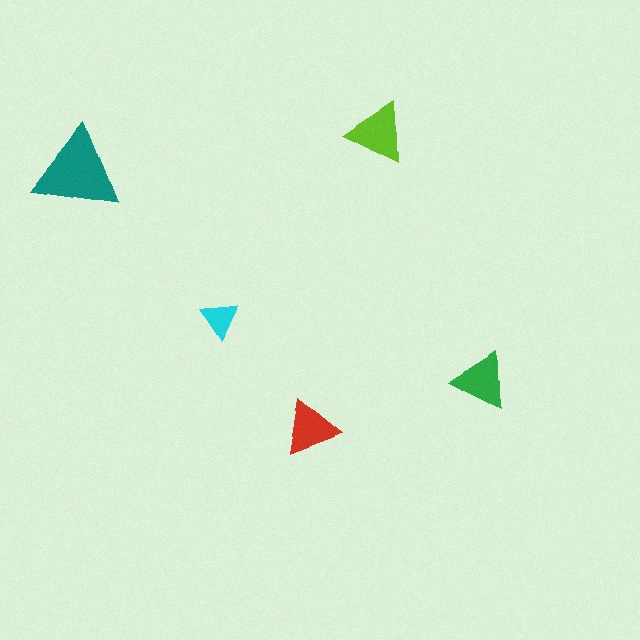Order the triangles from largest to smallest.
the teal one, the lime one, the green one, the red one, the cyan one.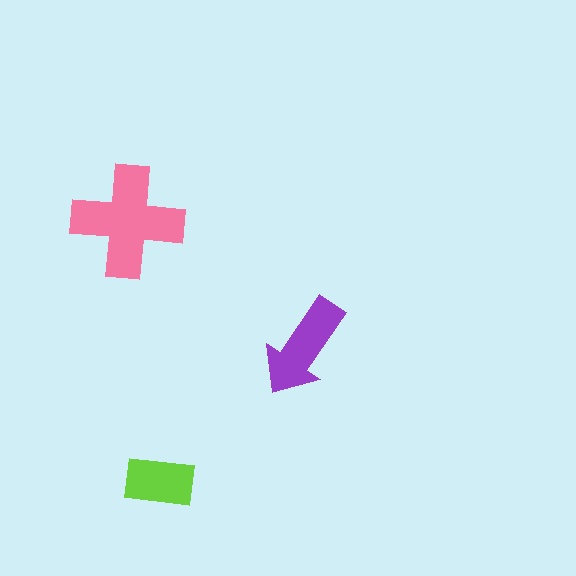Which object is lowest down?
The lime rectangle is bottommost.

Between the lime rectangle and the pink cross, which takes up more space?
The pink cross.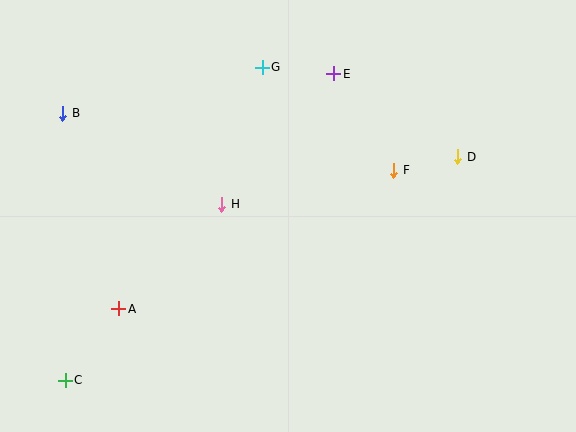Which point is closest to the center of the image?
Point H at (222, 204) is closest to the center.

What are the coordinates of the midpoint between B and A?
The midpoint between B and A is at (91, 211).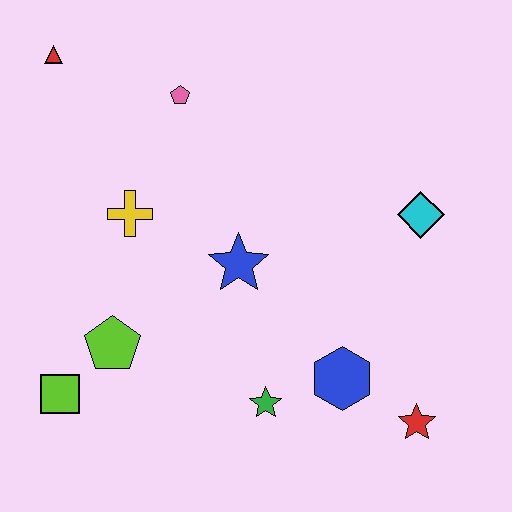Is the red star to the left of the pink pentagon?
No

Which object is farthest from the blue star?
The red triangle is farthest from the blue star.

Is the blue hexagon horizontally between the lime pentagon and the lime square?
No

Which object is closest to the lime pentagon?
The lime square is closest to the lime pentagon.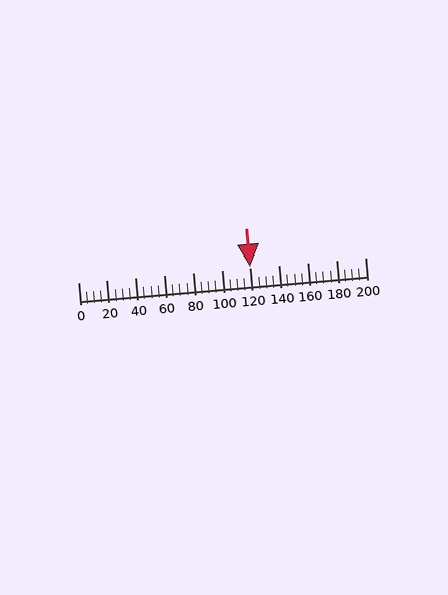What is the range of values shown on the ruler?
The ruler shows values from 0 to 200.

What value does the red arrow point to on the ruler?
The red arrow points to approximately 120.